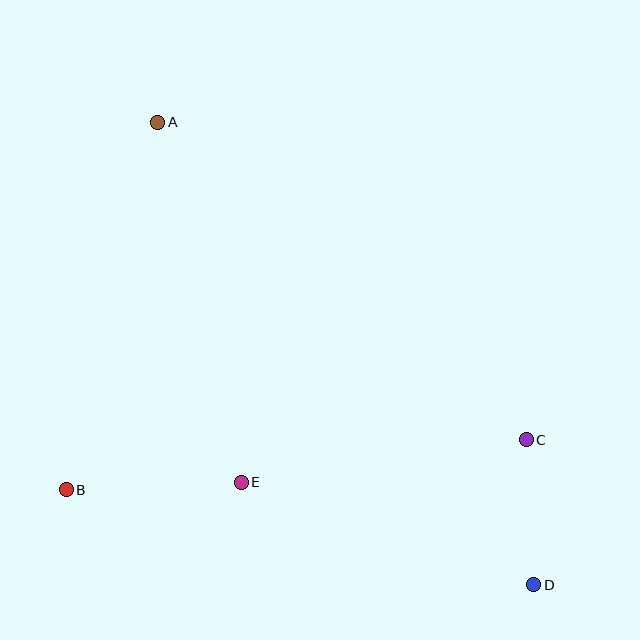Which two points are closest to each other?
Points C and D are closest to each other.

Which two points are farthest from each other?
Points A and D are farthest from each other.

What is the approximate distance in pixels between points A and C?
The distance between A and C is approximately 486 pixels.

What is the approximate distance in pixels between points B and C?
The distance between B and C is approximately 462 pixels.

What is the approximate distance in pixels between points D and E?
The distance between D and E is approximately 310 pixels.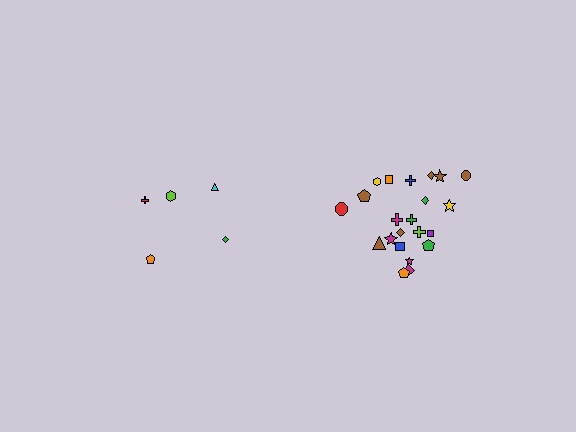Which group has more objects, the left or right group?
The right group.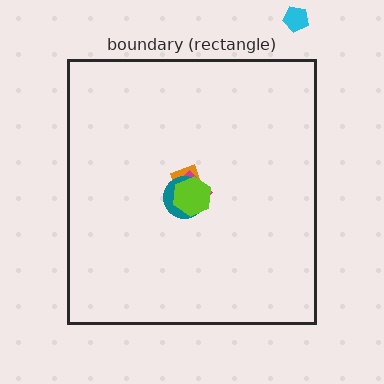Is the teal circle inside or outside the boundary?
Inside.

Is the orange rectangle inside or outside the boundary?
Inside.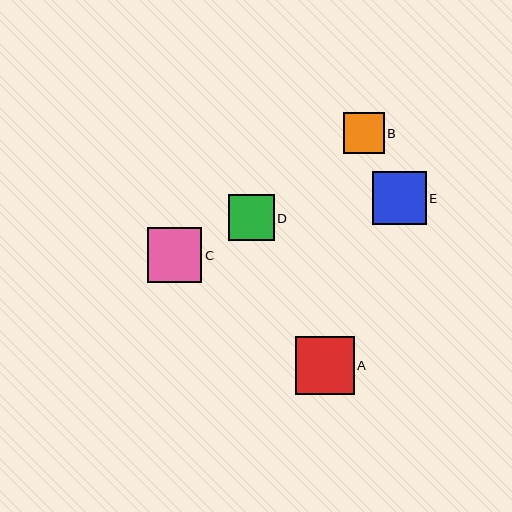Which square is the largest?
Square A is the largest with a size of approximately 59 pixels.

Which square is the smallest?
Square B is the smallest with a size of approximately 40 pixels.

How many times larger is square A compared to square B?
Square A is approximately 1.4 times the size of square B.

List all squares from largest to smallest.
From largest to smallest: A, C, E, D, B.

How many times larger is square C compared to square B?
Square C is approximately 1.3 times the size of square B.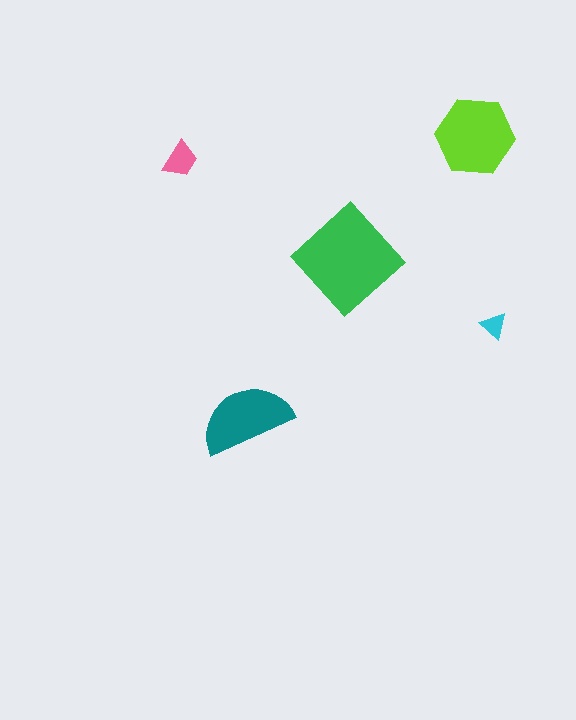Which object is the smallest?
The cyan triangle.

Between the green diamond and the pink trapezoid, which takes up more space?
The green diamond.